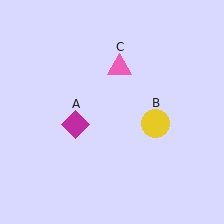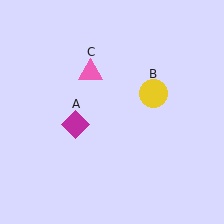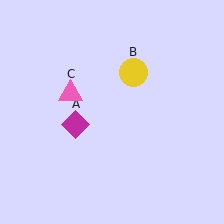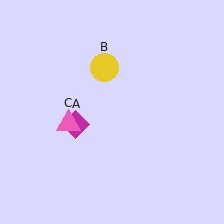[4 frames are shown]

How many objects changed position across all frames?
2 objects changed position: yellow circle (object B), pink triangle (object C).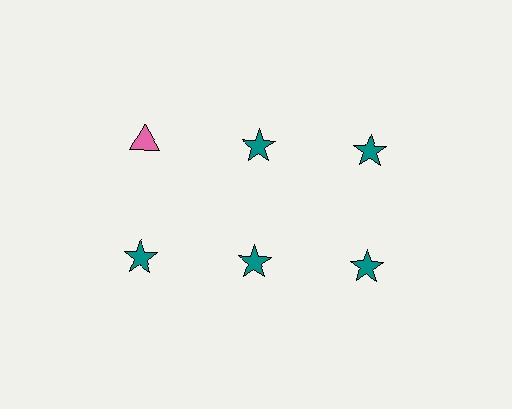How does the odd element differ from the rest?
It differs in both color (pink instead of teal) and shape (triangle instead of star).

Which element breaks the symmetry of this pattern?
The pink triangle in the top row, leftmost column breaks the symmetry. All other shapes are teal stars.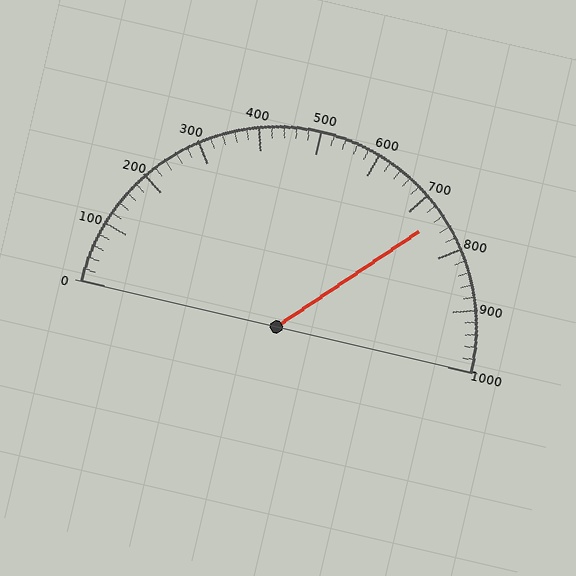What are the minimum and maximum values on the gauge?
The gauge ranges from 0 to 1000.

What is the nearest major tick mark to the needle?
The nearest major tick mark is 700.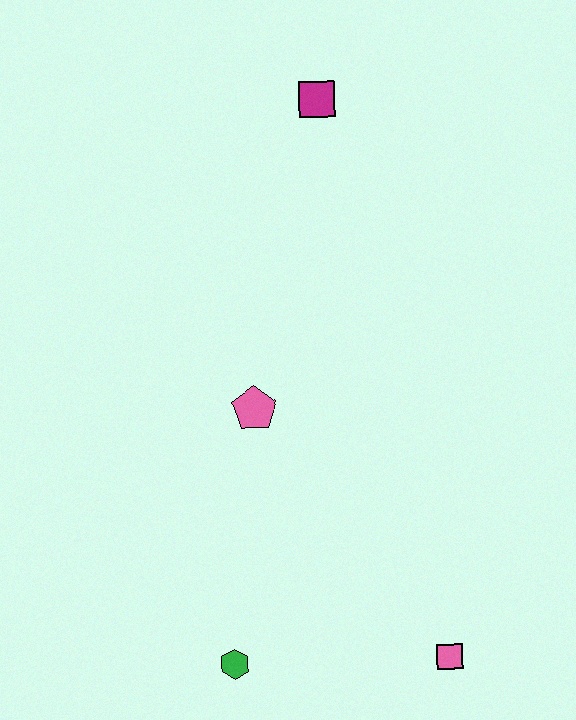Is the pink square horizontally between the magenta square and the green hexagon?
No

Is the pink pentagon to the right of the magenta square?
No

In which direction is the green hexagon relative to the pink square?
The green hexagon is to the left of the pink square.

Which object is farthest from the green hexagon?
The magenta square is farthest from the green hexagon.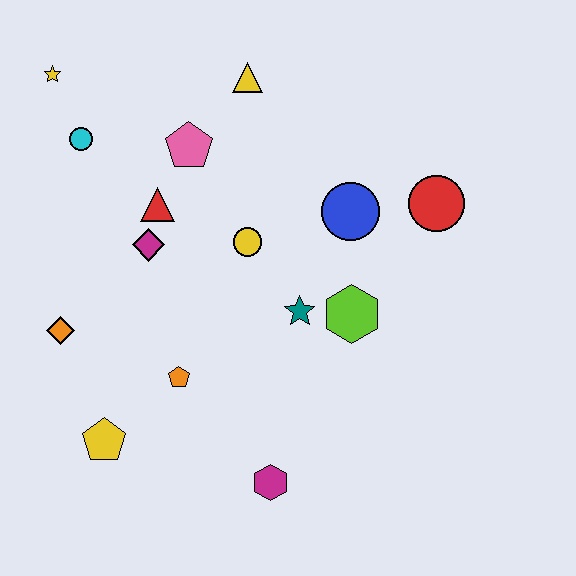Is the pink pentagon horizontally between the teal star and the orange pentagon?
Yes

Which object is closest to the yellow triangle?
The pink pentagon is closest to the yellow triangle.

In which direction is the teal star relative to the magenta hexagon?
The teal star is above the magenta hexagon.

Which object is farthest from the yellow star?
The magenta hexagon is farthest from the yellow star.